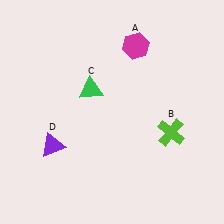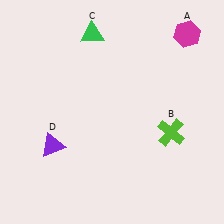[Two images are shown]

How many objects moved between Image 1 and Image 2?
2 objects moved between the two images.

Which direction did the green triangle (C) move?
The green triangle (C) moved up.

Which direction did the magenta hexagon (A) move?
The magenta hexagon (A) moved right.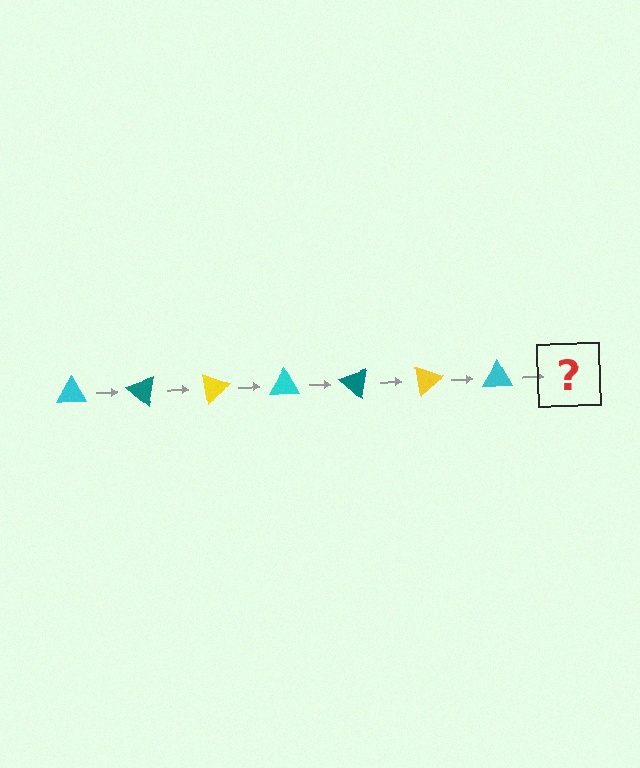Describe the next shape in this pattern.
It should be a teal triangle, rotated 280 degrees from the start.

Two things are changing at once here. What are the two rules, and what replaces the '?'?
The two rules are that it rotates 40 degrees each step and the color cycles through cyan, teal, and yellow. The '?' should be a teal triangle, rotated 280 degrees from the start.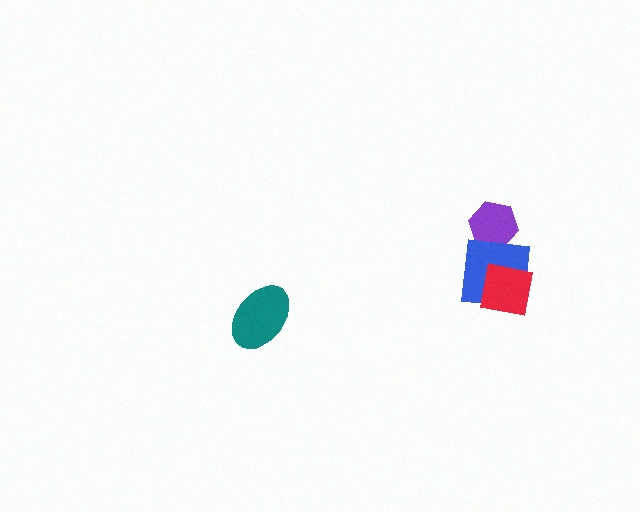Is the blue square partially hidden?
Yes, it is partially covered by another shape.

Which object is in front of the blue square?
The red square is in front of the blue square.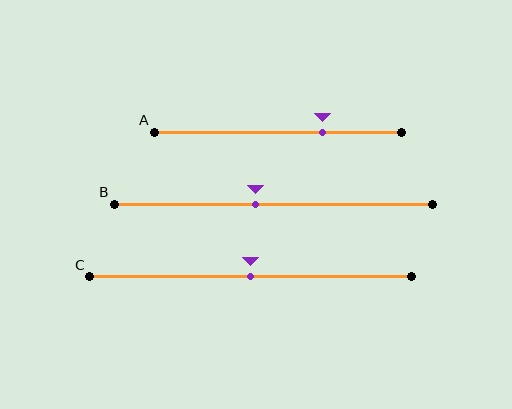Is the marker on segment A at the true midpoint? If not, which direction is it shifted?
No, the marker on segment A is shifted to the right by about 18% of the segment length.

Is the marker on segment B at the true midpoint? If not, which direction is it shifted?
No, the marker on segment B is shifted to the left by about 5% of the segment length.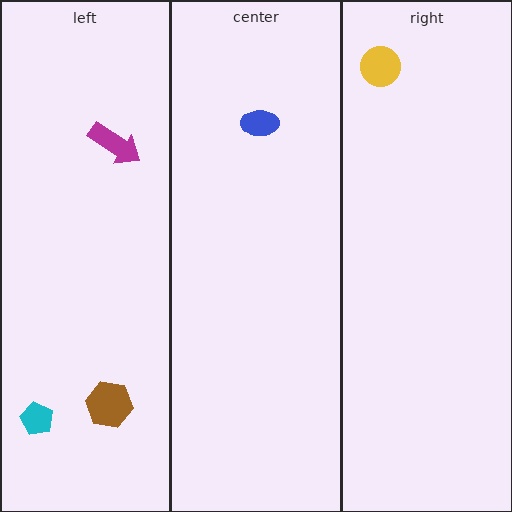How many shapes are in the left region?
3.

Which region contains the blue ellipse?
The center region.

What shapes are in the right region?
The yellow circle.